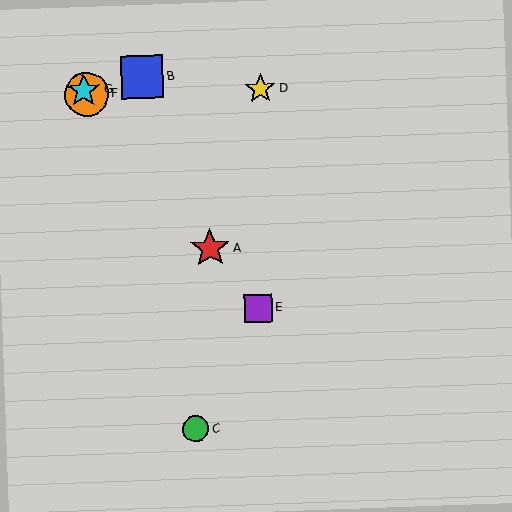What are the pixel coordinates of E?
Object E is at (258, 308).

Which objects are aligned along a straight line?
Objects A, E, F, G are aligned along a straight line.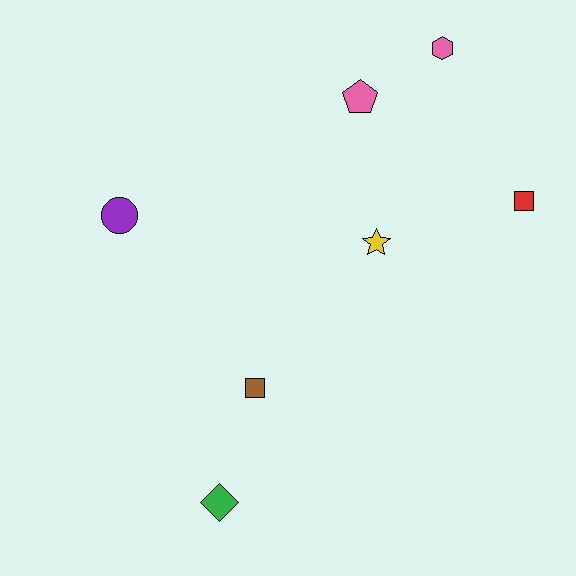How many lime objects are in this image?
There are no lime objects.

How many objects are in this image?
There are 7 objects.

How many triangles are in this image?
There are no triangles.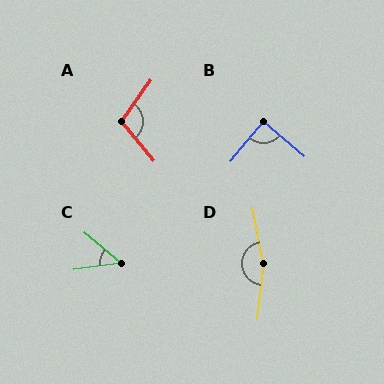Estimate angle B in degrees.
Approximately 89 degrees.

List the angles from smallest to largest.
C (48°), B (89°), A (105°), D (163°).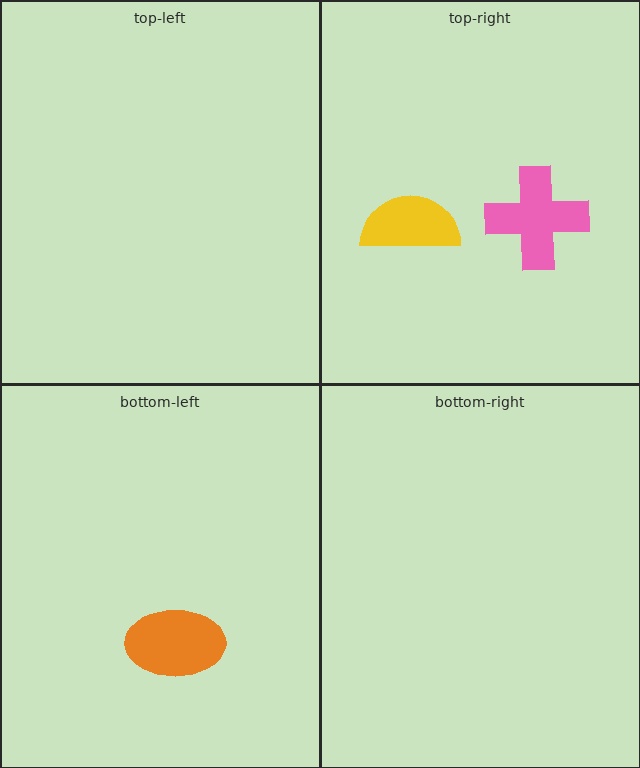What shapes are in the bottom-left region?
The orange ellipse.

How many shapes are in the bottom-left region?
1.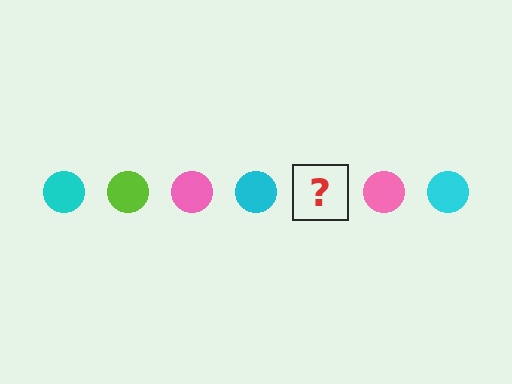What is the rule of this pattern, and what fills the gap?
The rule is that the pattern cycles through cyan, lime, pink circles. The gap should be filled with a lime circle.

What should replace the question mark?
The question mark should be replaced with a lime circle.